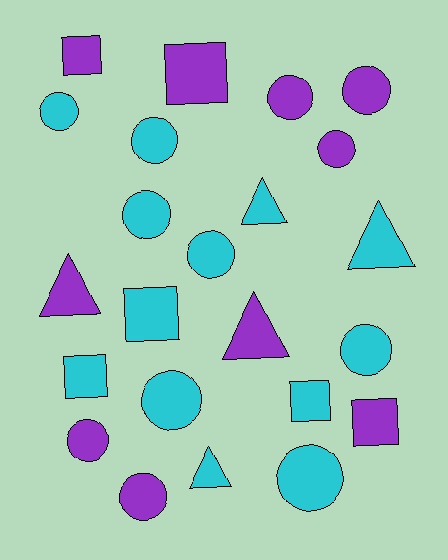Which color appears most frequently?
Cyan, with 13 objects.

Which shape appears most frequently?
Circle, with 12 objects.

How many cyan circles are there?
There are 7 cyan circles.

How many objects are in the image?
There are 23 objects.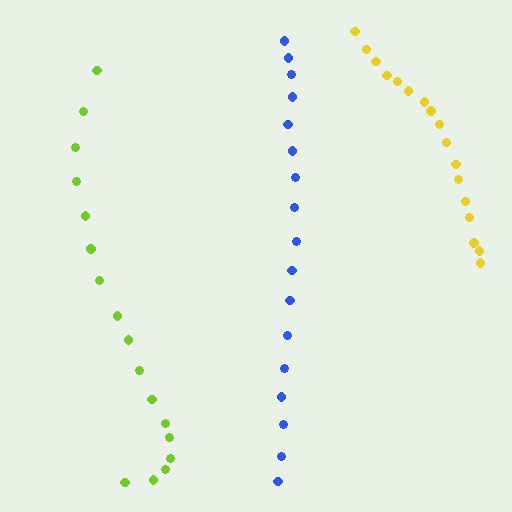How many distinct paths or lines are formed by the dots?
There are 3 distinct paths.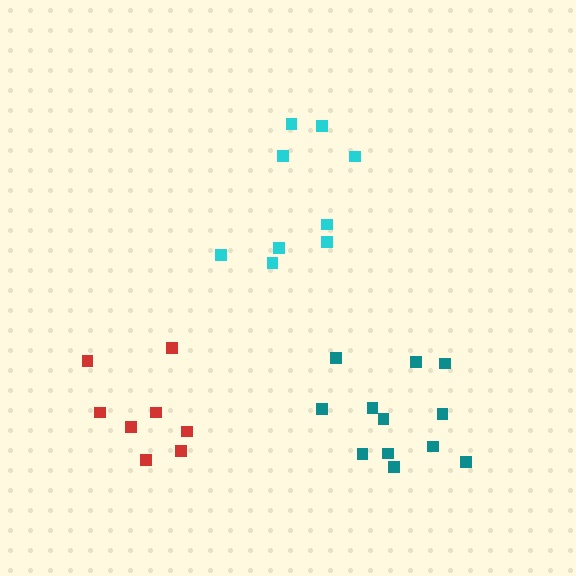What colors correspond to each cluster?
The clusters are colored: teal, red, cyan.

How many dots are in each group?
Group 1: 12 dots, Group 2: 8 dots, Group 3: 9 dots (29 total).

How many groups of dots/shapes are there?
There are 3 groups.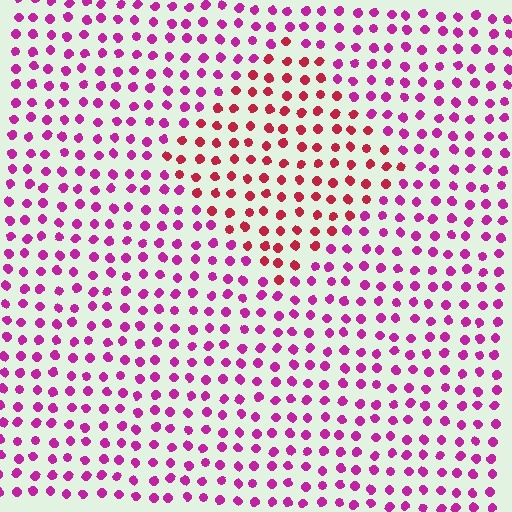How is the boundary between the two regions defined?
The boundary is defined purely by a slight shift in hue (about 36 degrees). Spacing, size, and orientation are identical on both sides.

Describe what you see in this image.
The image is filled with small magenta elements in a uniform arrangement. A diamond-shaped region is visible where the elements are tinted to a slightly different hue, forming a subtle color boundary.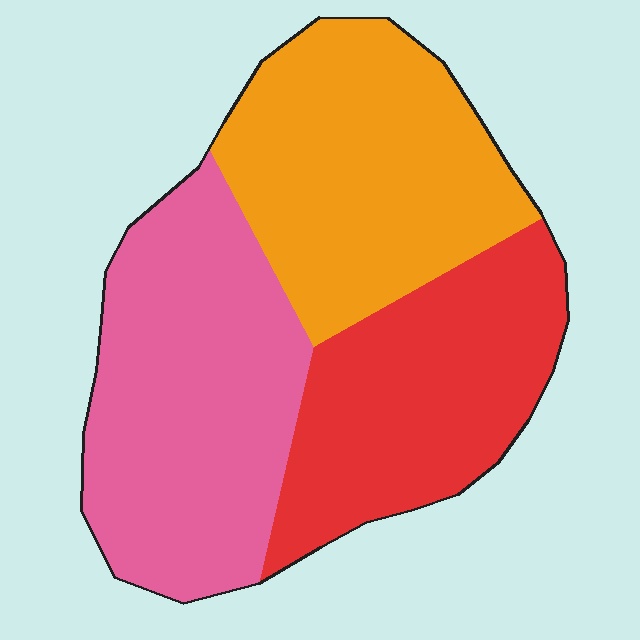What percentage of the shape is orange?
Orange covers 34% of the shape.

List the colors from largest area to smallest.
From largest to smallest: pink, orange, red.